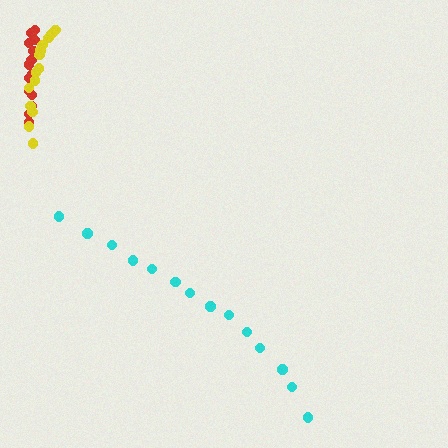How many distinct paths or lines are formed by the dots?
There are 3 distinct paths.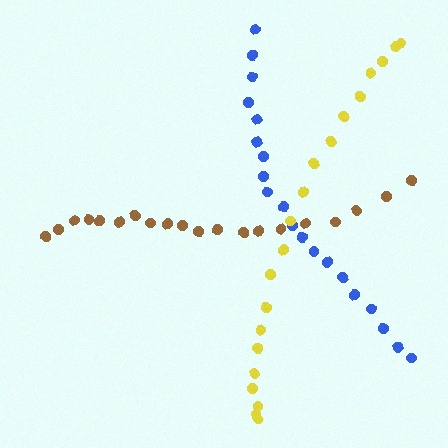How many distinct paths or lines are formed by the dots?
There are 3 distinct paths.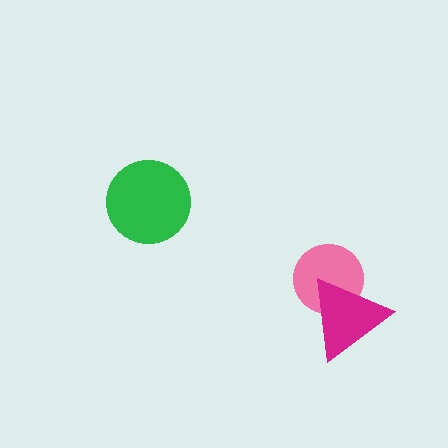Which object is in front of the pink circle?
The magenta triangle is in front of the pink circle.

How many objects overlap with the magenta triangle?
1 object overlaps with the magenta triangle.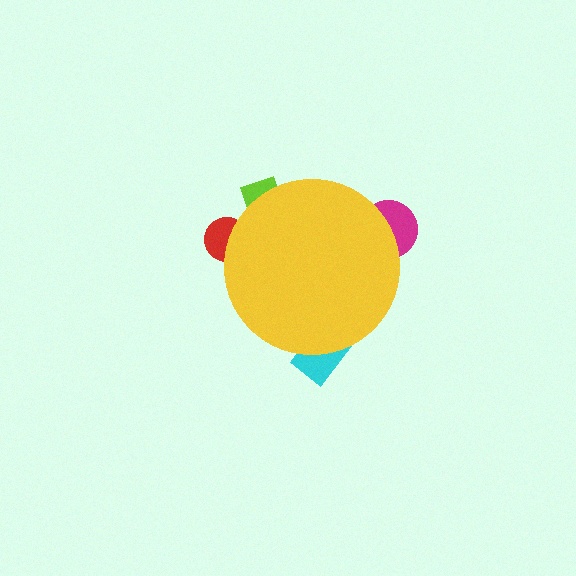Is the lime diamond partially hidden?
Yes, the lime diamond is partially hidden behind the yellow circle.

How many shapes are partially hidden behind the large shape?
4 shapes are partially hidden.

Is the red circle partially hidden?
Yes, the red circle is partially hidden behind the yellow circle.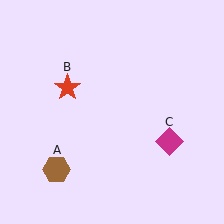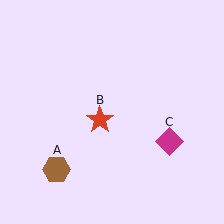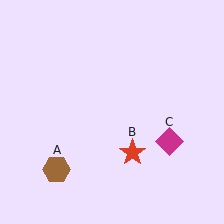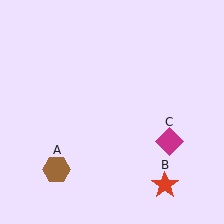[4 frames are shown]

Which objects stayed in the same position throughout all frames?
Brown hexagon (object A) and magenta diamond (object C) remained stationary.